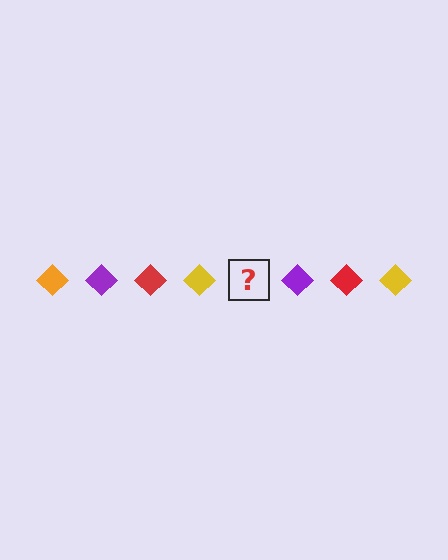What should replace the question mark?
The question mark should be replaced with an orange diamond.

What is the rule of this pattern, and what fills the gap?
The rule is that the pattern cycles through orange, purple, red, yellow diamonds. The gap should be filled with an orange diamond.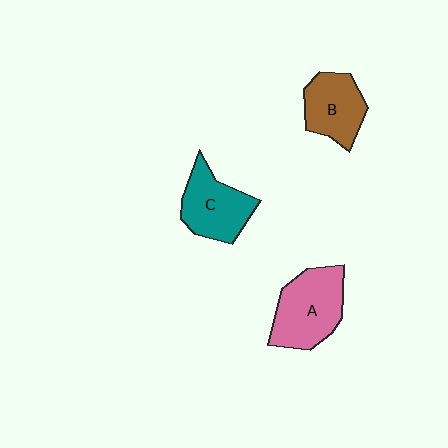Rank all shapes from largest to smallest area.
From largest to smallest: A (pink), C (teal), B (brown).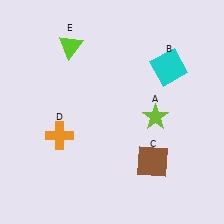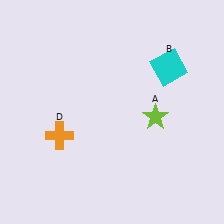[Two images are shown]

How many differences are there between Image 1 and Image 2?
There are 2 differences between the two images.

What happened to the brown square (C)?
The brown square (C) was removed in Image 2. It was in the bottom-right area of Image 1.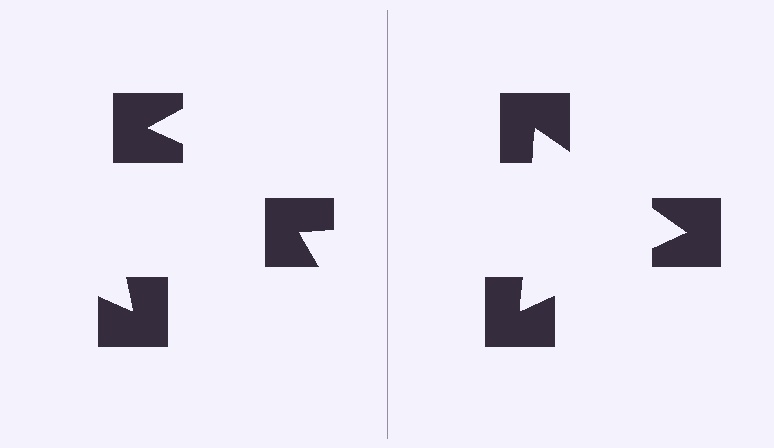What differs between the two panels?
The notched squares are positioned identically on both sides; only the wedge orientations differ. On the right they align to a triangle; on the left they are misaligned.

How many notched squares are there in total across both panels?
6 — 3 on each side.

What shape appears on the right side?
An illusory triangle.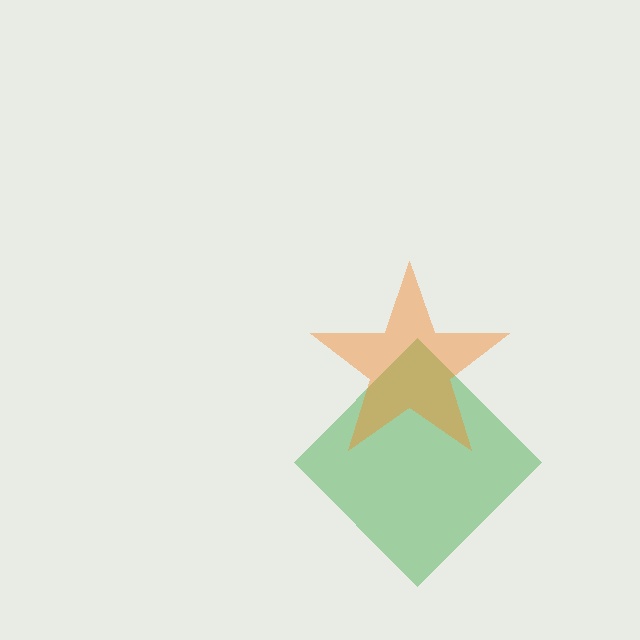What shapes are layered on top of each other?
The layered shapes are: a green diamond, an orange star.